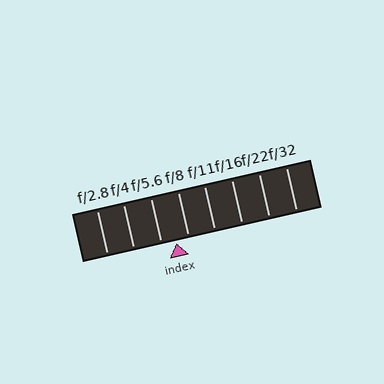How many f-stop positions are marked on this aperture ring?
There are 8 f-stop positions marked.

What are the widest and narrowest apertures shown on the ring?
The widest aperture shown is f/2.8 and the narrowest is f/32.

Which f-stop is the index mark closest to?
The index mark is closest to f/8.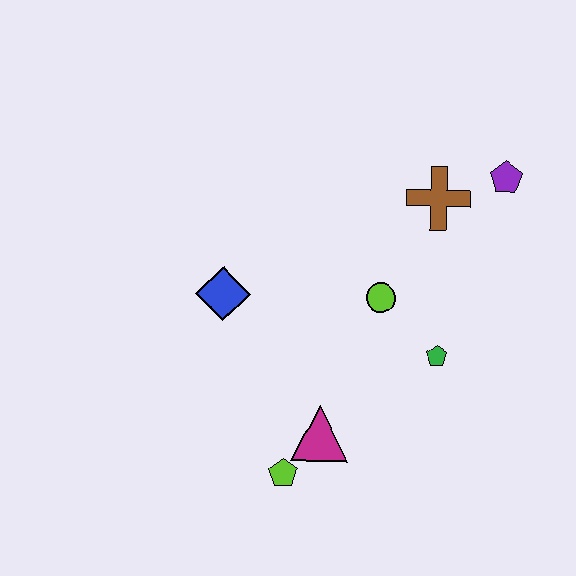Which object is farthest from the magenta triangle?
The purple pentagon is farthest from the magenta triangle.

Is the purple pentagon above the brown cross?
Yes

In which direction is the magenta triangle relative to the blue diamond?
The magenta triangle is below the blue diamond.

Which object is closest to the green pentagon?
The lime circle is closest to the green pentagon.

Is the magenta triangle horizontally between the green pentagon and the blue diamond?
Yes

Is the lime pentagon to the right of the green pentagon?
No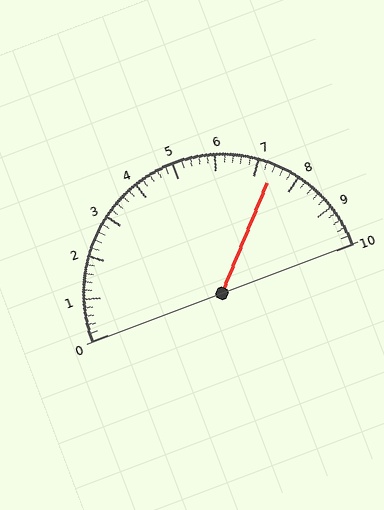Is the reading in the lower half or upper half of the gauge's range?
The reading is in the upper half of the range (0 to 10).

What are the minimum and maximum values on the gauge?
The gauge ranges from 0 to 10.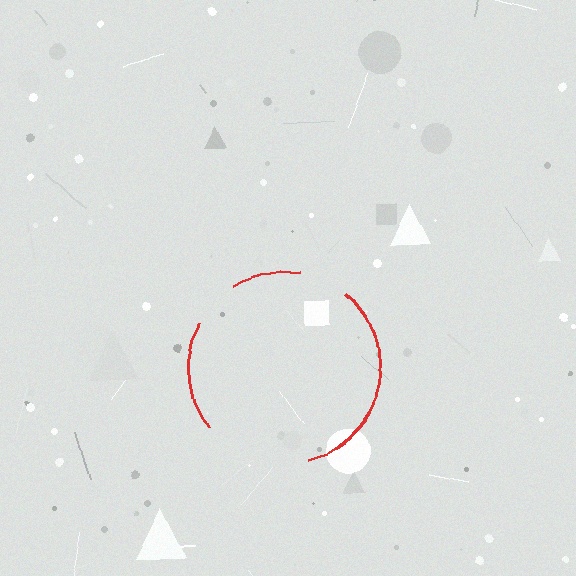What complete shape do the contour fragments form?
The contour fragments form a circle.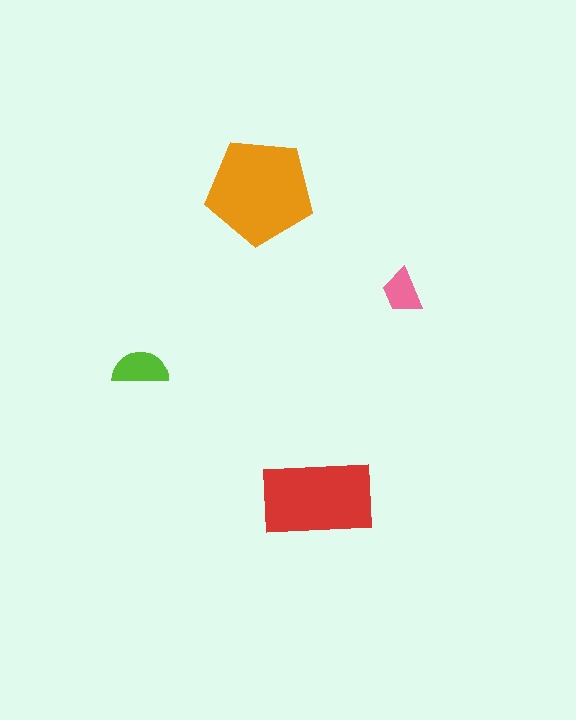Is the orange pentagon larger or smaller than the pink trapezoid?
Larger.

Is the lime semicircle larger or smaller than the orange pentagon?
Smaller.